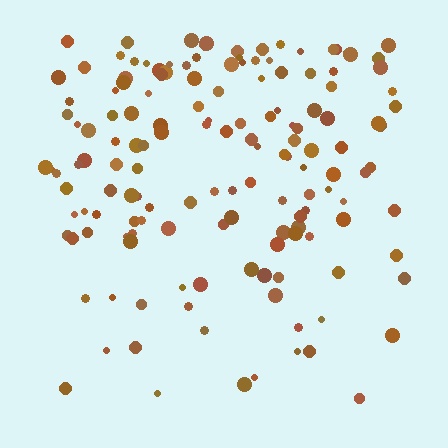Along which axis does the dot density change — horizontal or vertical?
Vertical.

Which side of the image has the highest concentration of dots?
The top.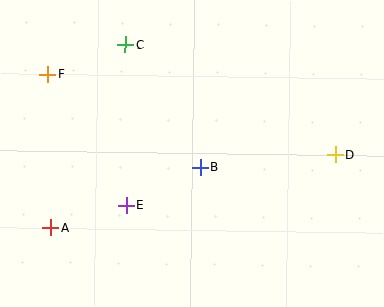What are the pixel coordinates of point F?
Point F is at (48, 74).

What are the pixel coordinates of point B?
Point B is at (200, 167).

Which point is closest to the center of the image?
Point B at (200, 167) is closest to the center.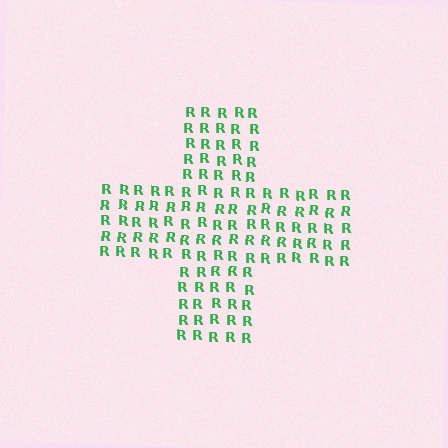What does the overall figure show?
The overall figure shows a cross.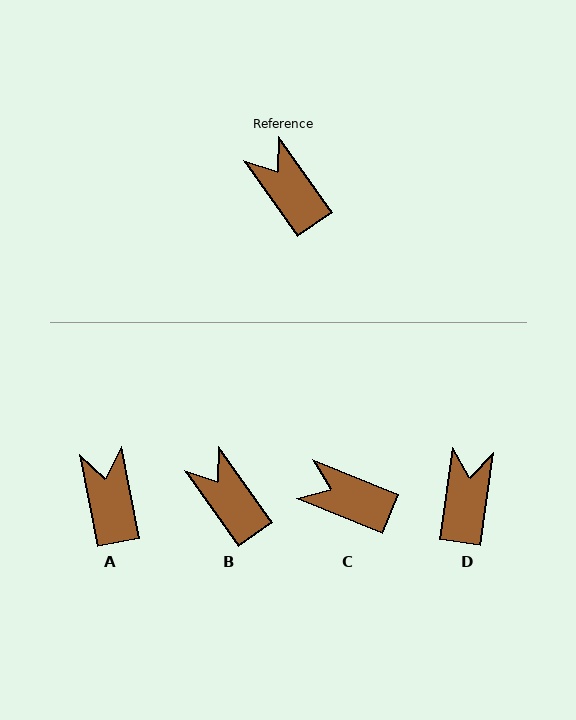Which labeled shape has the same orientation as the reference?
B.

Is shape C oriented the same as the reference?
No, it is off by about 32 degrees.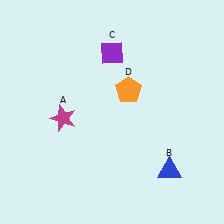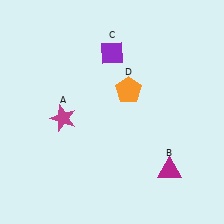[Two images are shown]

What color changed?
The triangle (B) changed from blue in Image 1 to magenta in Image 2.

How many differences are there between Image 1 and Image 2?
There is 1 difference between the two images.